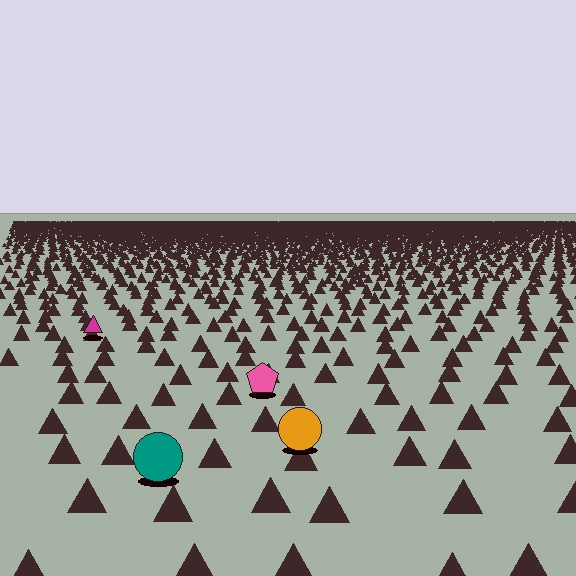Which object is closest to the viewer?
The teal circle is closest. The texture marks near it are larger and more spread out.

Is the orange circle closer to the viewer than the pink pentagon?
Yes. The orange circle is closer — you can tell from the texture gradient: the ground texture is coarser near it.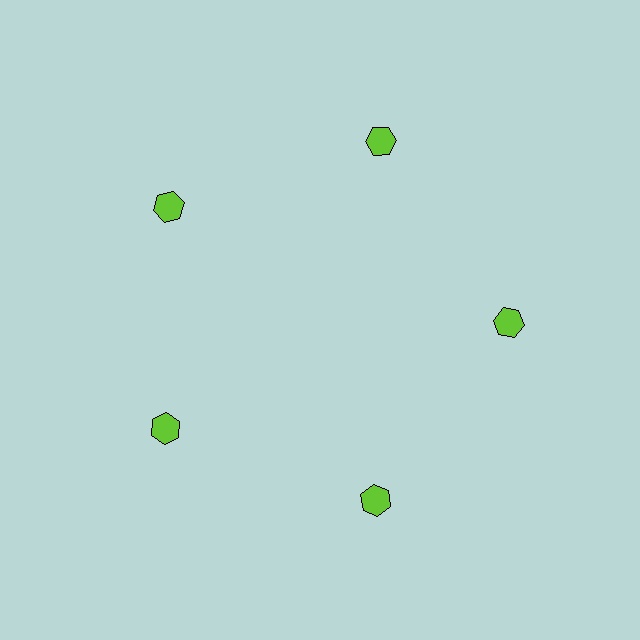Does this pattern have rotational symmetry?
Yes, this pattern has 5-fold rotational symmetry. It looks the same after rotating 72 degrees around the center.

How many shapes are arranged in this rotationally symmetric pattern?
There are 5 shapes, arranged in 5 groups of 1.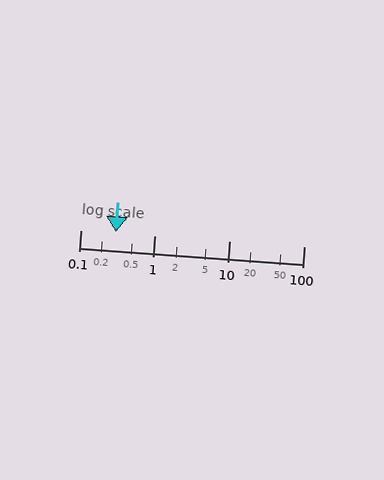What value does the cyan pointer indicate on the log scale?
The pointer indicates approximately 0.3.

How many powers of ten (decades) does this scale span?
The scale spans 3 decades, from 0.1 to 100.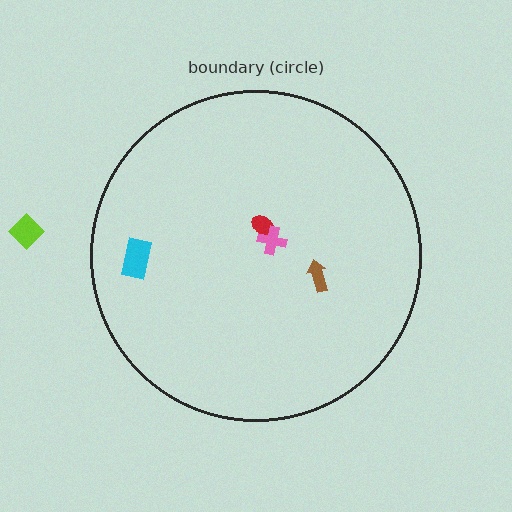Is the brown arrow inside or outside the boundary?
Inside.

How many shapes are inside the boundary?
4 inside, 1 outside.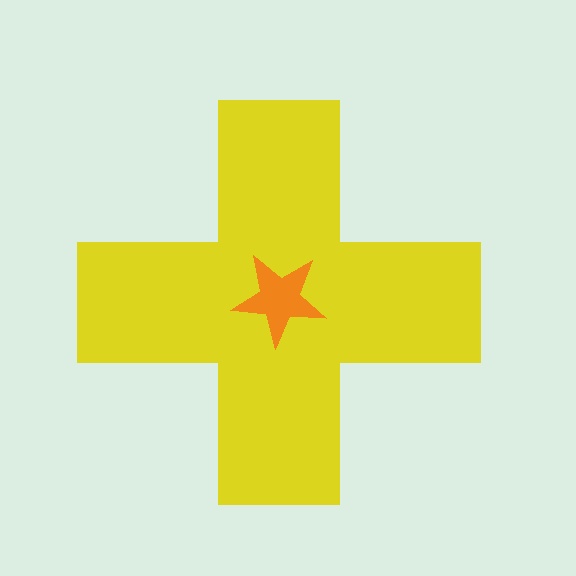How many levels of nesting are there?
2.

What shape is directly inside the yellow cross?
The orange star.